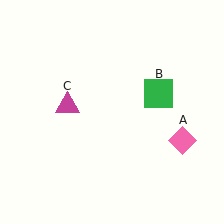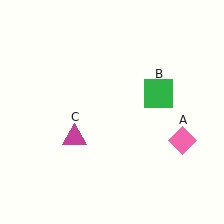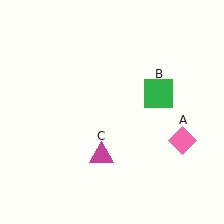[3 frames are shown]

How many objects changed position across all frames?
1 object changed position: magenta triangle (object C).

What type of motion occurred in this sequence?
The magenta triangle (object C) rotated counterclockwise around the center of the scene.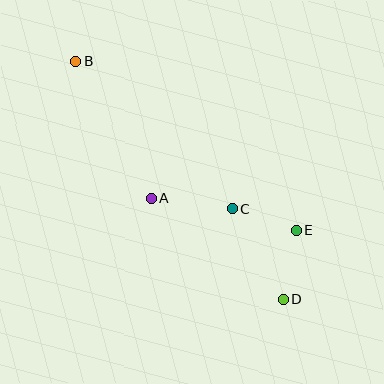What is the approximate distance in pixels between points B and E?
The distance between B and E is approximately 277 pixels.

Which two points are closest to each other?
Points C and E are closest to each other.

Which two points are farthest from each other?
Points B and D are farthest from each other.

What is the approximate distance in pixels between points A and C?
The distance between A and C is approximately 82 pixels.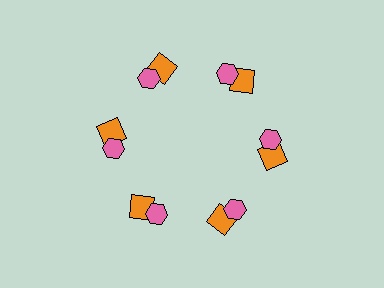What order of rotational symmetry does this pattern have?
This pattern has 6-fold rotational symmetry.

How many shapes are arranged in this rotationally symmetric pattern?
There are 12 shapes, arranged in 6 groups of 2.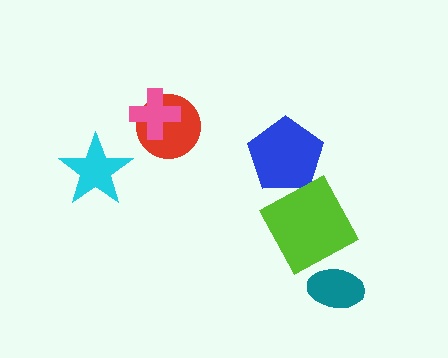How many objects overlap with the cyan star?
0 objects overlap with the cyan star.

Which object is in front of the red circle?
The pink cross is in front of the red circle.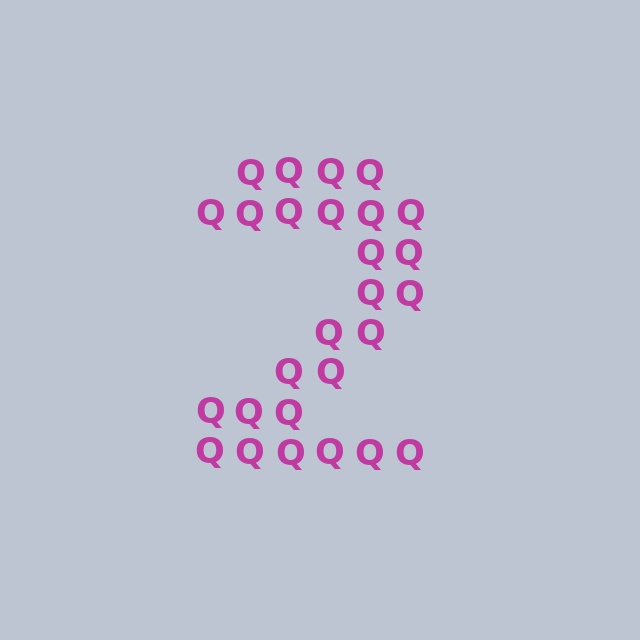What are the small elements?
The small elements are letter Q's.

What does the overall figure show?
The overall figure shows the digit 2.